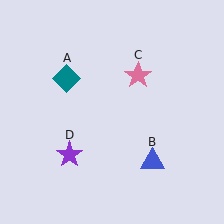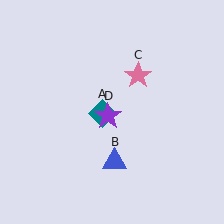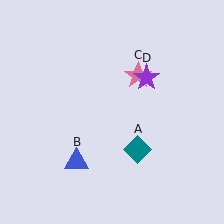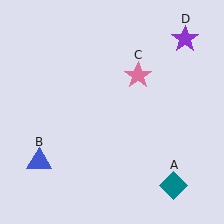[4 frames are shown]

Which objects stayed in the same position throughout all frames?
Pink star (object C) remained stationary.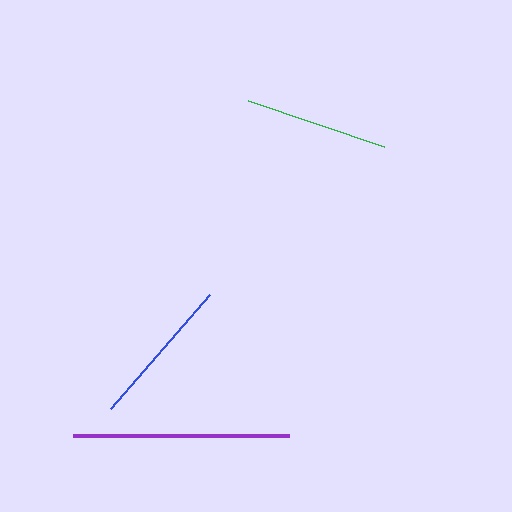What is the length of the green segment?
The green segment is approximately 144 pixels long.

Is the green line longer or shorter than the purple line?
The purple line is longer than the green line.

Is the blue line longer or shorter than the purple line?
The purple line is longer than the blue line.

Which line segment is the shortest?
The green line is the shortest at approximately 144 pixels.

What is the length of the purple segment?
The purple segment is approximately 216 pixels long.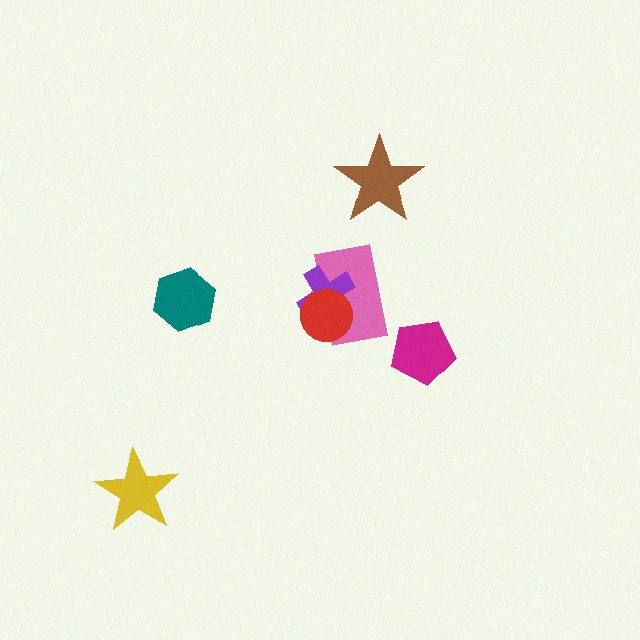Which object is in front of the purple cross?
The red circle is in front of the purple cross.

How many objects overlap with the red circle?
2 objects overlap with the red circle.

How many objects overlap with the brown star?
0 objects overlap with the brown star.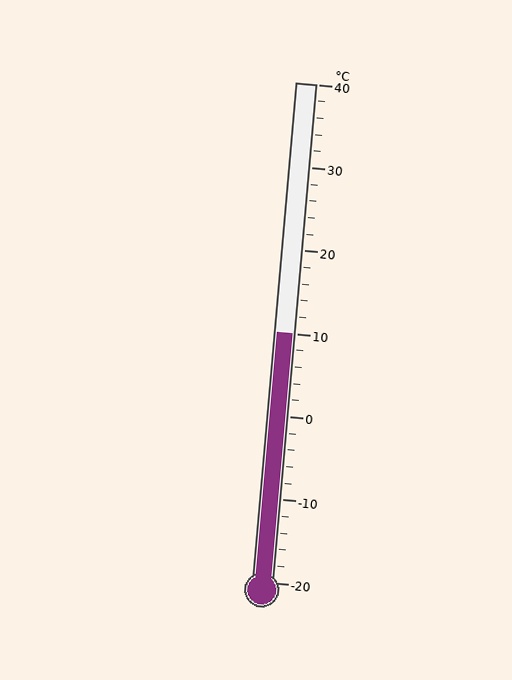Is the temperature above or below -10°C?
The temperature is above -10°C.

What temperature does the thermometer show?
The thermometer shows approximately 10°C.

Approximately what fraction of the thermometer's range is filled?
The thermometer is filled to approximately 50% of its range.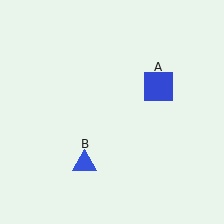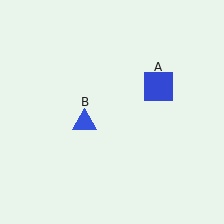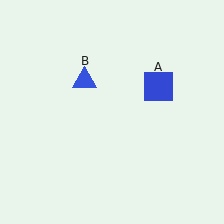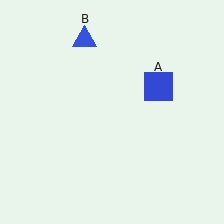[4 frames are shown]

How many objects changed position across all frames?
1 object changed position: blue triangle (object B).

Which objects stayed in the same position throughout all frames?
Blue square (object A) remained stationary.